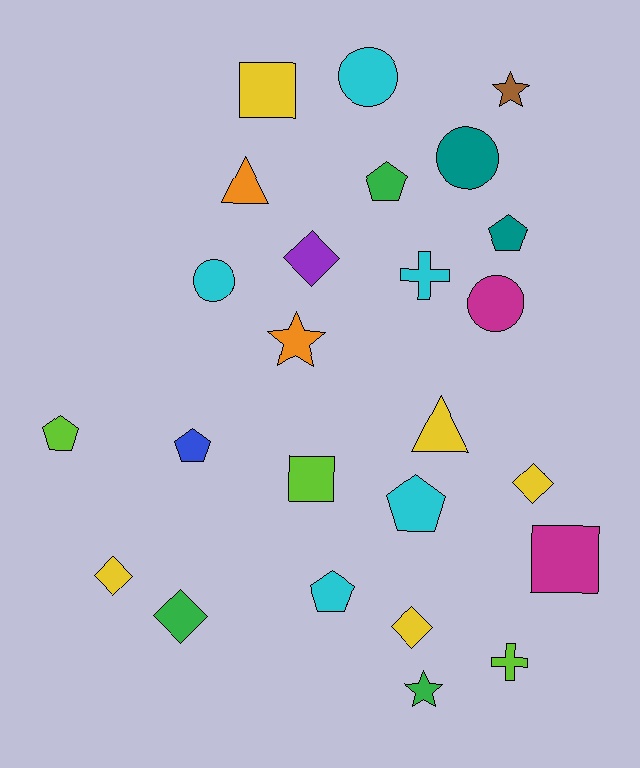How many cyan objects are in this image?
There are 5 cyan objects.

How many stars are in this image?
There are 3 stars.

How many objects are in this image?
There are 25 objects.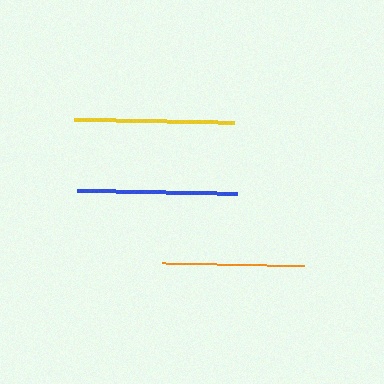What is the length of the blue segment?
The blue segment is approximately 160 pixels long.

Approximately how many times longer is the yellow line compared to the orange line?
The yellow line is approximately 1.1 times the length of the orange line.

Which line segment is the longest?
The yellow line is the longest at approximately 160 pixels.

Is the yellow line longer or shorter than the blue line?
The yellow line is longer than the blue line.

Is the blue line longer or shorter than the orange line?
The blue line is longer than the orange line.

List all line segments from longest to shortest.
From longest to shortest: yellow, blue, orange.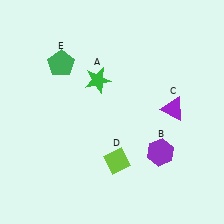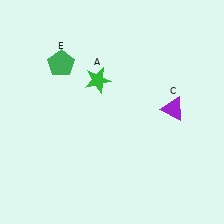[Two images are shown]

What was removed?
The lime diamond (D), the purple hexagon (B) were removed in Image 2.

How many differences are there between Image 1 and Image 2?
There are 2 differences between the two images.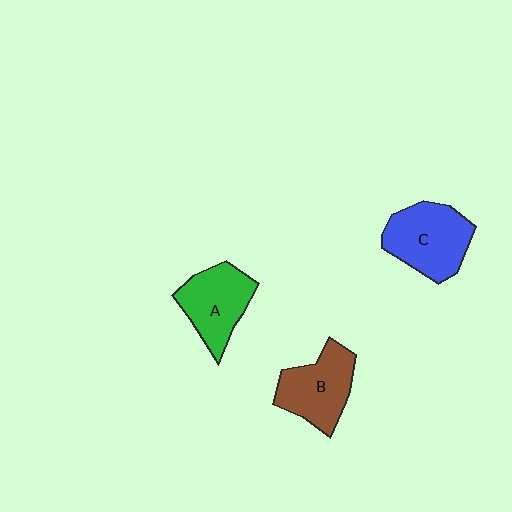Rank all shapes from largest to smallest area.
From largest to smallest: C (blue), B (brown), A (green).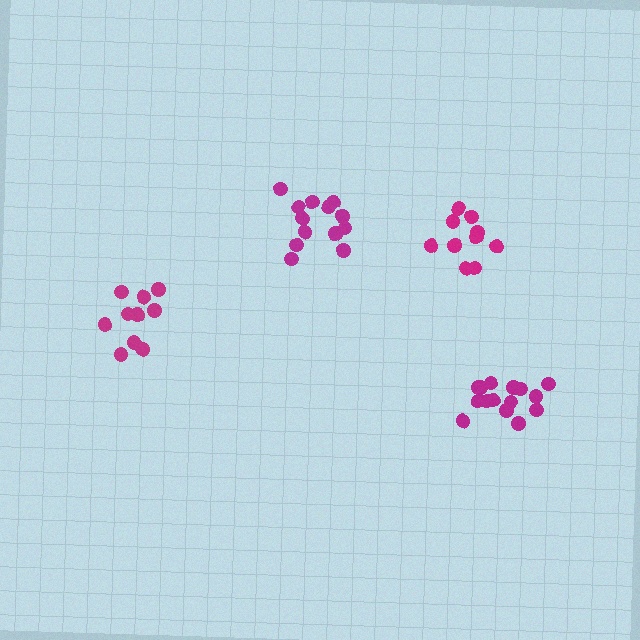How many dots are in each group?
Group 1: 10 dots, Group 2: 13 dots, Group 3: 15 dots, Group 4: 10 dots (48 total).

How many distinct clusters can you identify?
There are 4 distinct clusters.